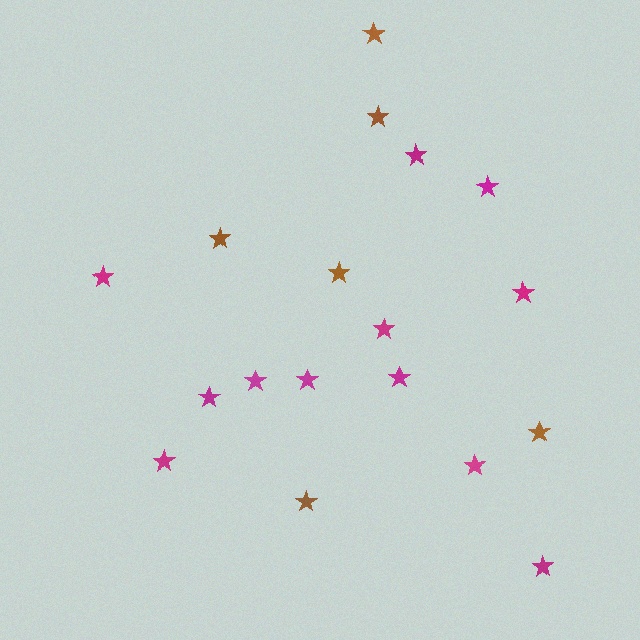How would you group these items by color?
There are 2 groups: one group of magenta stars (12) and one group of brown stars (6).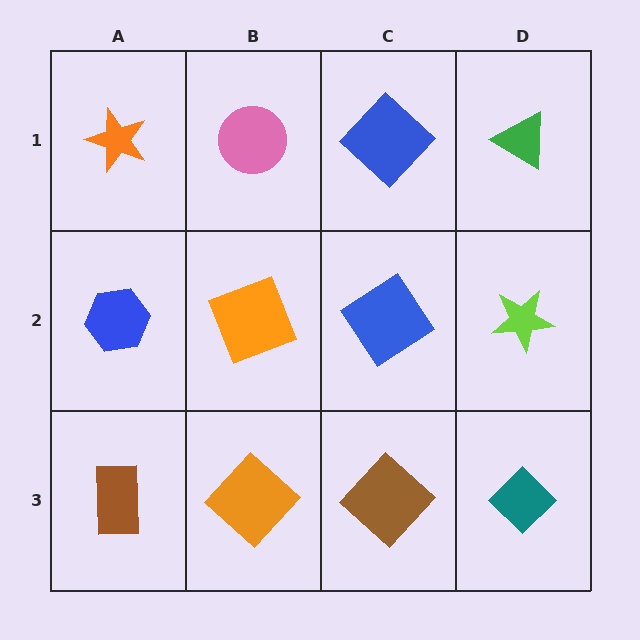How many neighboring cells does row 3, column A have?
2.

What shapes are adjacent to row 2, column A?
An orange star (row 1, column A), a brown rectangle (row 3, column A), an orange square (row 2, column B).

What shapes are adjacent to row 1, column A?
A blue hexagon (row 2, column A), a pink circle (row 1, column B).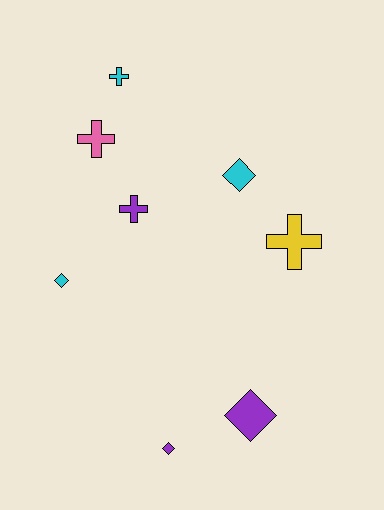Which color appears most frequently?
Cyan, with 3 objects.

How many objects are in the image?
There are 8 objects.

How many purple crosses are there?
There is 1 purple cross.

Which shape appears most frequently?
Cross, with 4 objects.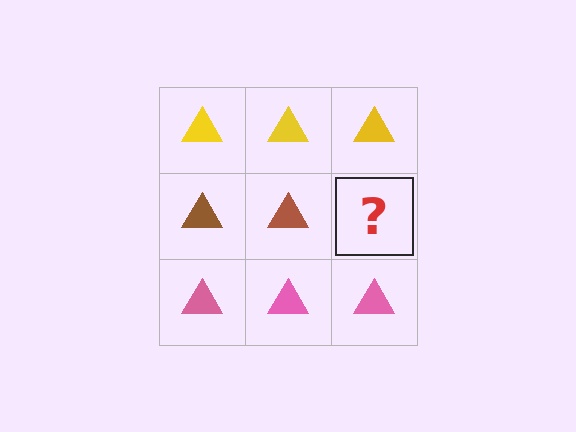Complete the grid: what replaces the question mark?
The question mark should be replaced with a brown triangle.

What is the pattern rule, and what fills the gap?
The rule is that each row has a consistent color. The gap should be filled with a brown triangle.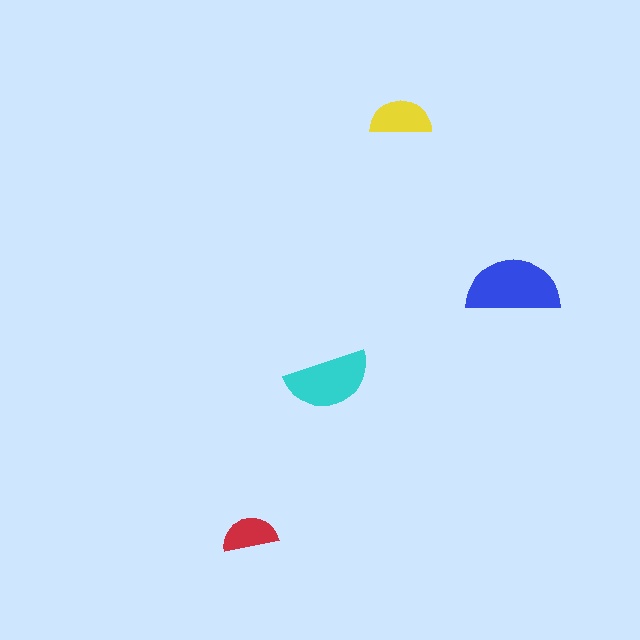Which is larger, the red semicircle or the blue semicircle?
The blue one.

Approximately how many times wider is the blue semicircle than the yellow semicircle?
About 1.5 times wider.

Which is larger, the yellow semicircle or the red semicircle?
The yellow one.